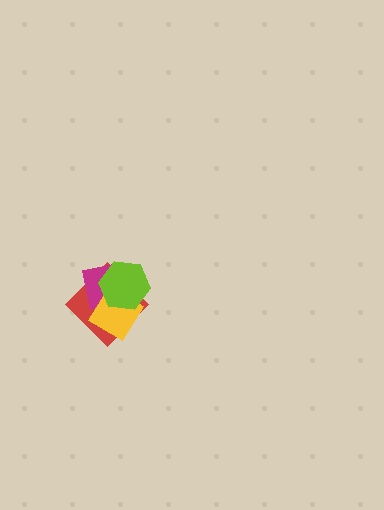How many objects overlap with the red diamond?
3 objects overlap with the red diamond.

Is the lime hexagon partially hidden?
No, no other shape covers it.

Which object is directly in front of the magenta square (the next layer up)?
The yellow diamond is directly in front of the magenta square.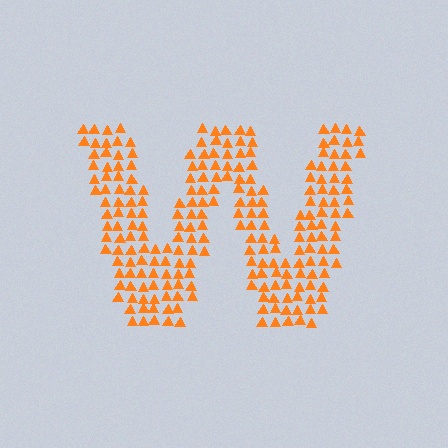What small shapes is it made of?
It is made of small triangles.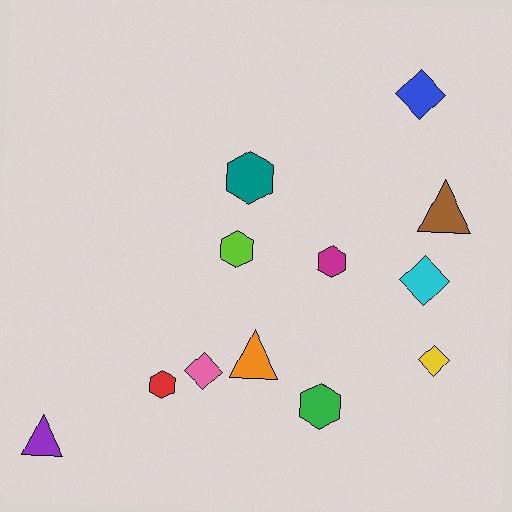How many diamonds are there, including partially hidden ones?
There are 4 diamonds.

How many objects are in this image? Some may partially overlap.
There are 12 objects.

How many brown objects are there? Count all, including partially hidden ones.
There is 1 brown object.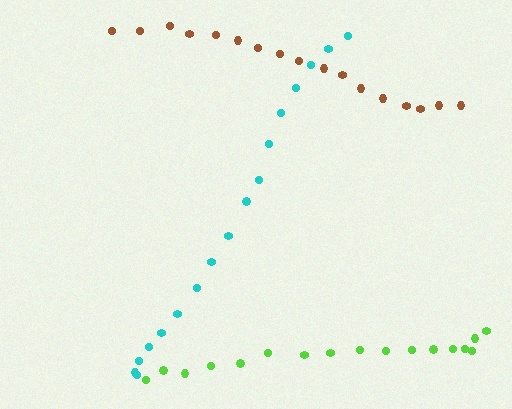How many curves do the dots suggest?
There are 3 distinct paths.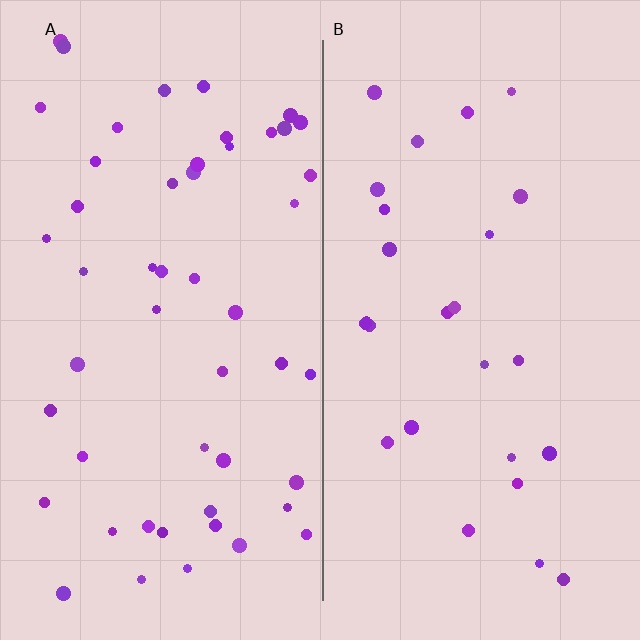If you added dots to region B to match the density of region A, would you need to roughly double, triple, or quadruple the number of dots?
Approximately double.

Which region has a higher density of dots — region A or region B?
A (the left).